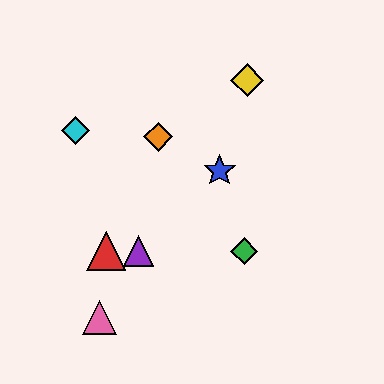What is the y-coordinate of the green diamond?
The green diamond is at y≈251.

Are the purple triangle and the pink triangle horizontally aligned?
No, the purple triangle is at y≈251 and the pink triangle is at y≈317.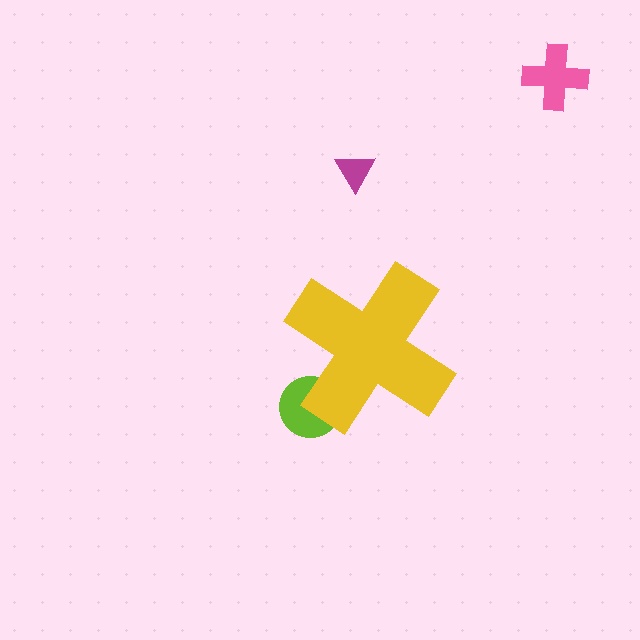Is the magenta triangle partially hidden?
No, the magenta triangle is fully visible.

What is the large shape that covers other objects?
A yellow cross.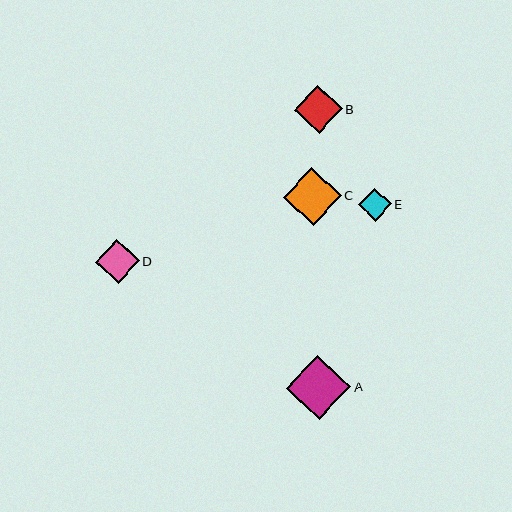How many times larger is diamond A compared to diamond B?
Diamond A is approximately 1.3 times the size of diamond B.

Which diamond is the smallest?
Diamond E is the smallest with a size of approximately 33 pixels.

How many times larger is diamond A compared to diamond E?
Diamond A is approximately 1.9 times the size of diamond E.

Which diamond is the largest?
Diamond A is the largest with a size of approximately 64 pixels.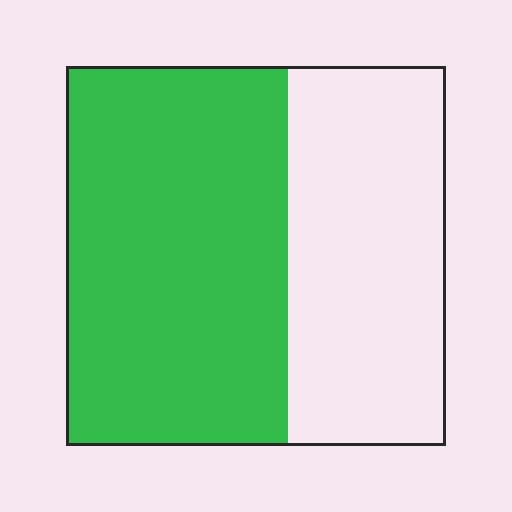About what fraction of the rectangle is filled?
About three fifths (3/5).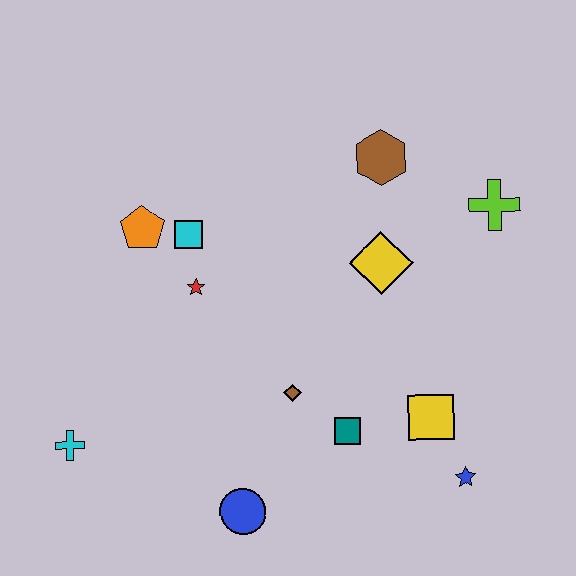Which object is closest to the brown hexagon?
The yellow diamond is closest to the brown hexagon.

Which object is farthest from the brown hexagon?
The cyan cross is farthest from the brown hexagon.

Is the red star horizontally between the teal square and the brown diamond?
No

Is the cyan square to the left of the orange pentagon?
No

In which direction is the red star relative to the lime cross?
The red star is to the left of the lime cross.